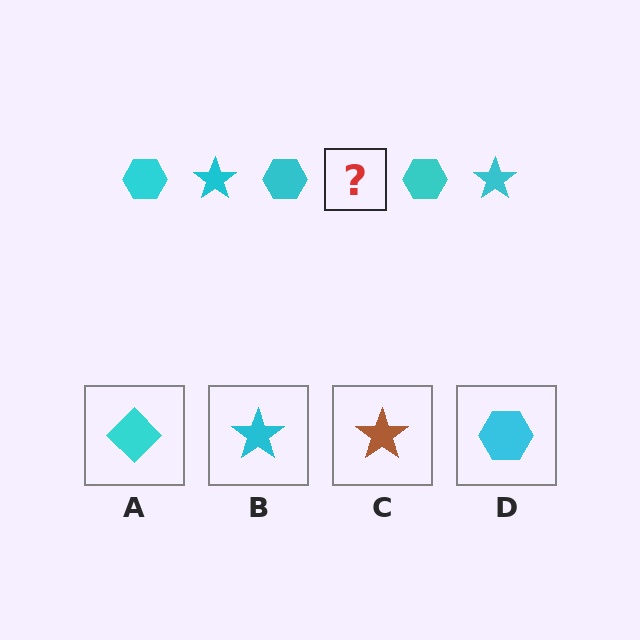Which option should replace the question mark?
Option B.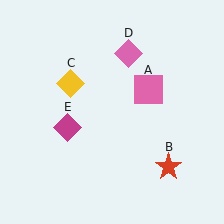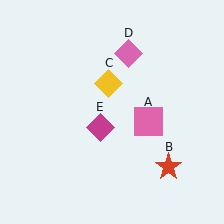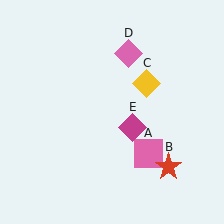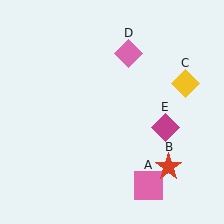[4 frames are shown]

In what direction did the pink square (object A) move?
The pink square (object A) moved down.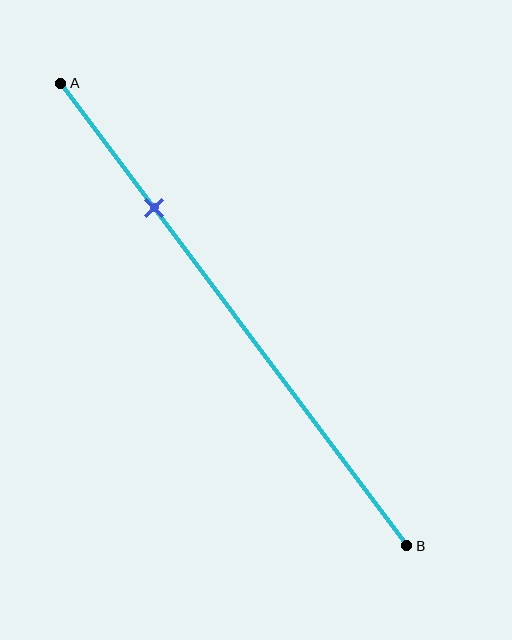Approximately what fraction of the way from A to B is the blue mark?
The blue mark is approximately 25% of the way from A to B.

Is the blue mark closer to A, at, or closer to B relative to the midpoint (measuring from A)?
The blue mark is closer to point A than the midpoint of segment AB.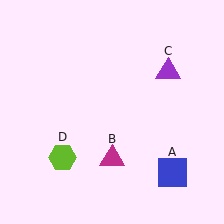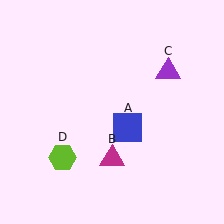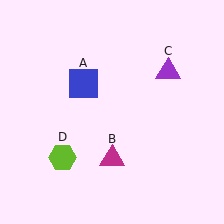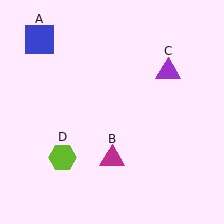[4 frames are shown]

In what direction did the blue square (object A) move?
The blue square (object A) moved up and to the left.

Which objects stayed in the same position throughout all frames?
Magenta triangle (object B) and purple triangle (object C) and lime hexagon (object D) remained stationary.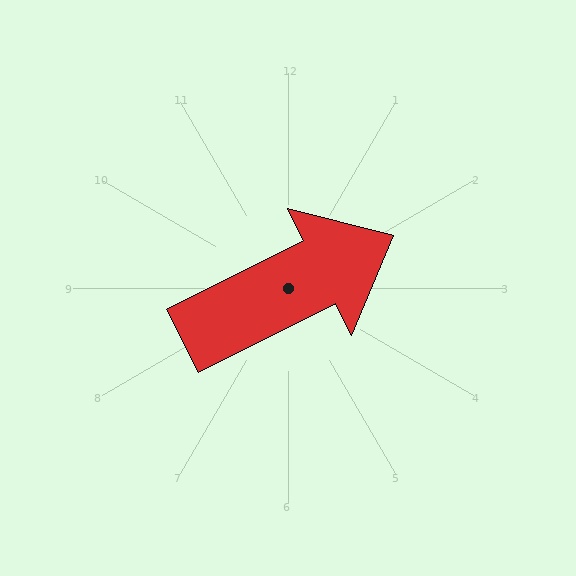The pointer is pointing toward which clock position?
Roughly 2 o'clock.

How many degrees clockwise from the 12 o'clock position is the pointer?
Approximately 63 degrees.